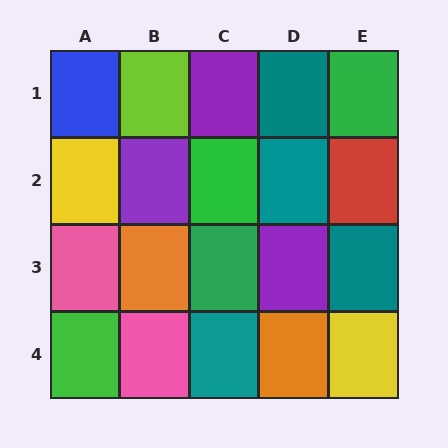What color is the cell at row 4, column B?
Pink.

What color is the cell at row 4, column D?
Orange.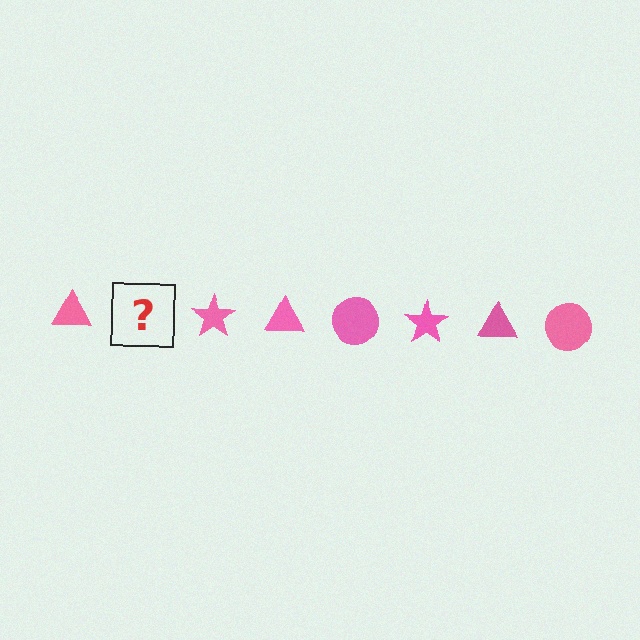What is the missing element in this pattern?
The missing element is a pink circle.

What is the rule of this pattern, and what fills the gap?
The rule is that the pattern cycles through triangle, circle, star shapes in pink. The gap should be filled with a pink circle.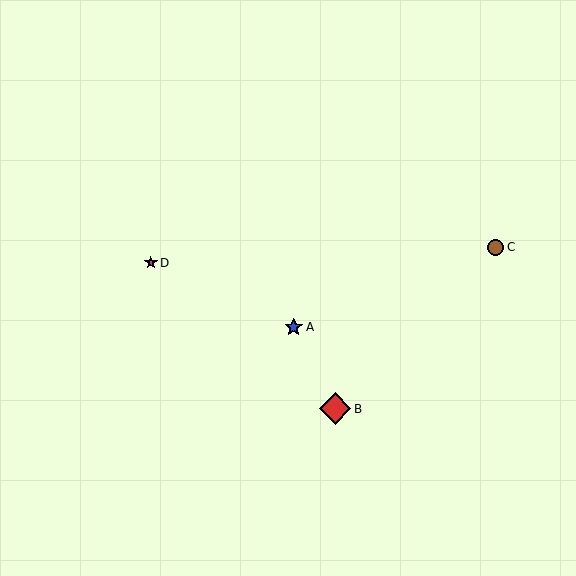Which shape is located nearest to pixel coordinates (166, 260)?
The magenta star (labeled D) at (151, 263) is nearest to that location.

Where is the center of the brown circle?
The center of the brown circle is at (495, 247).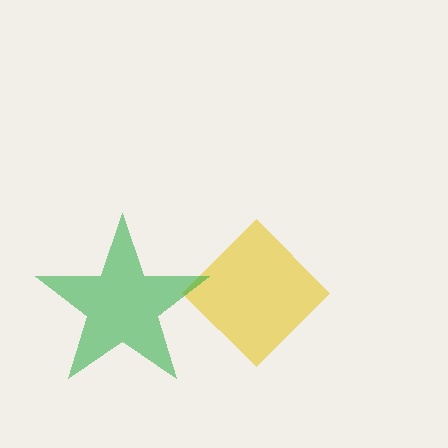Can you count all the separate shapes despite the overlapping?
Yes, there are 2 separate shapes.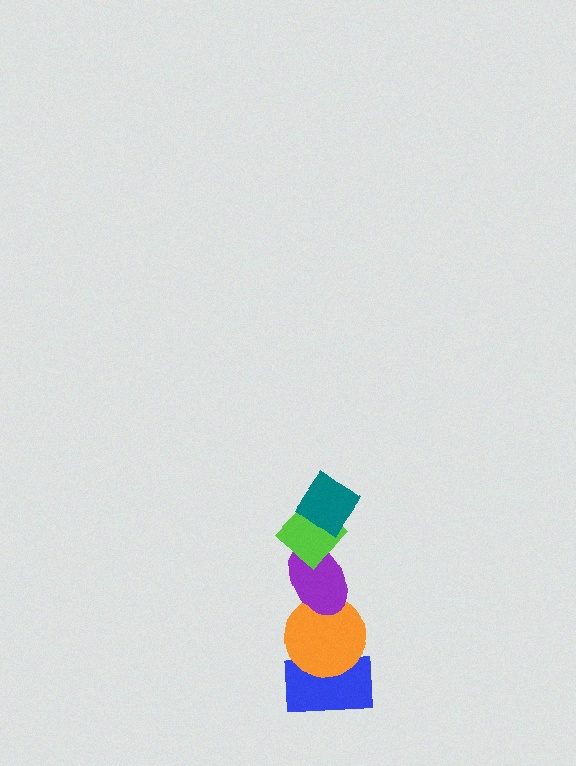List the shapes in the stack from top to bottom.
From top to bottom: the teal diamond, the lime diamond, the purple ellipse, the orange circle, the blue rectangle.